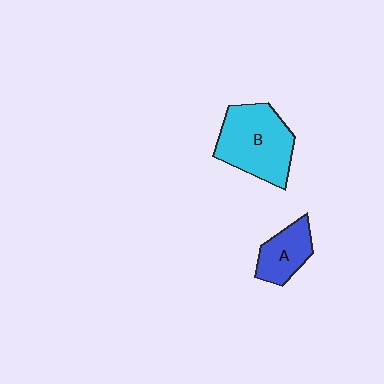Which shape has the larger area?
Shape B (cyan).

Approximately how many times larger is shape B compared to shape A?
Approximately 1.9 times.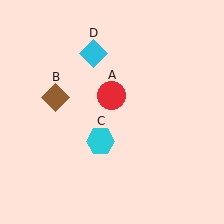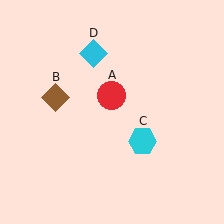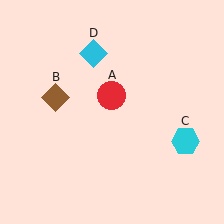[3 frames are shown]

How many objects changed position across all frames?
1 object changed position: cyan hexagon (object C).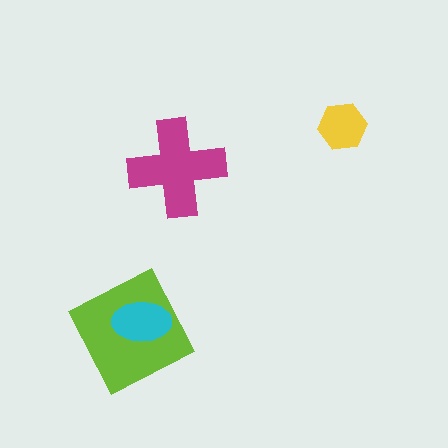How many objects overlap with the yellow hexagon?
0 objects overlap with the yellow hexagon.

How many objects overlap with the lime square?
1 object overlaps with the lime square.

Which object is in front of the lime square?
The cyan ellipse is in front of the lime square.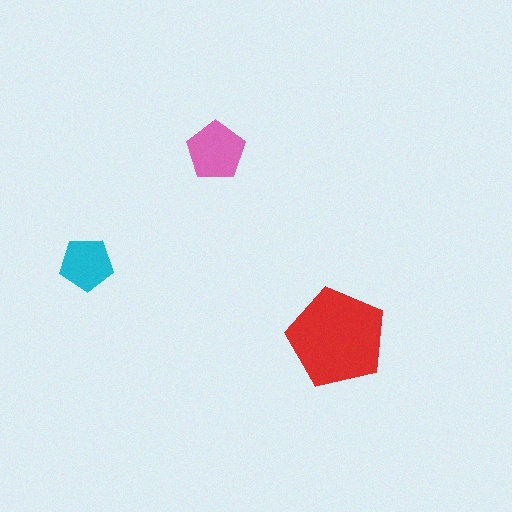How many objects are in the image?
There are 3 objects in the image.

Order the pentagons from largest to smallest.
the red one, the pink one, the cyan one.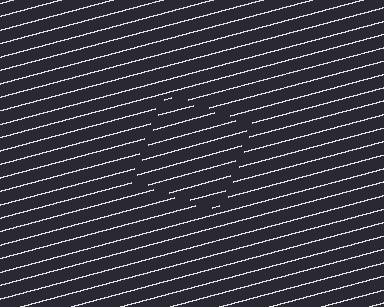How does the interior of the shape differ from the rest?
The interior of the shape contains the same grating, shifted by half a period — the contour is defined by the phase discontinuity where line-ends from the inner and outer gratings abut.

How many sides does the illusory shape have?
4 sides — the line-ends trace a square.